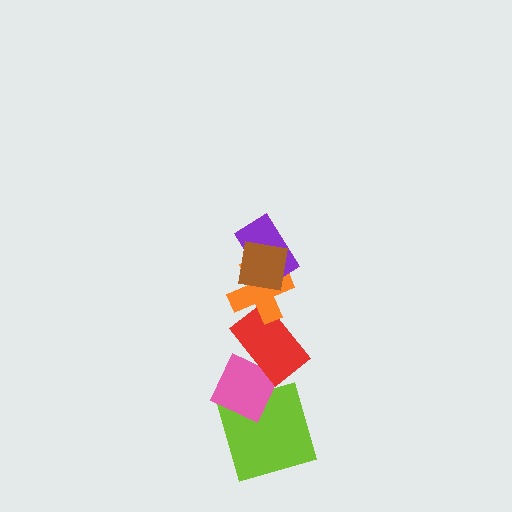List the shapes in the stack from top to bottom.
From top to bottom: the brown square, the purple rectangle, the orange cross, the red rectangle, the pink diamond, the lime square.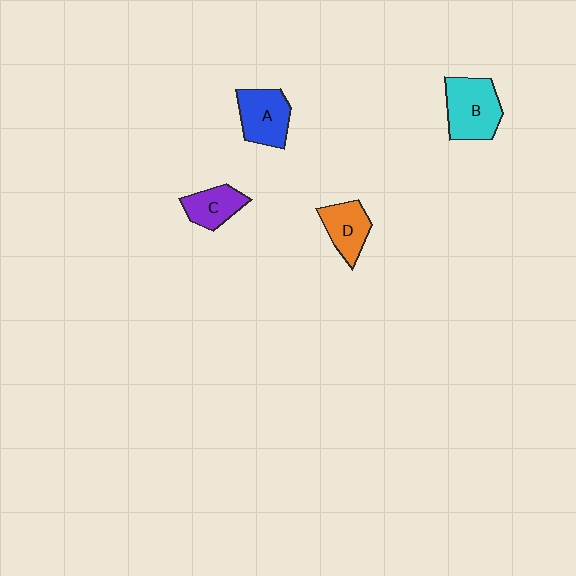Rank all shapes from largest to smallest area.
From largest to smallest: B (cyan), A (blue), D (orange), C (purple).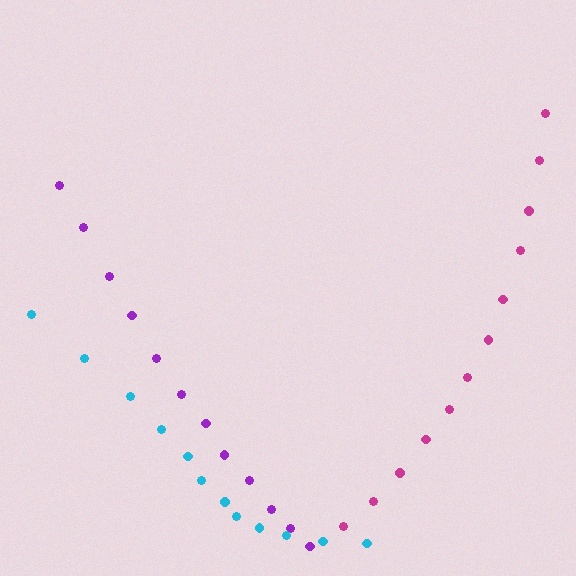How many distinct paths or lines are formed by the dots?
There are 3 distinct paths.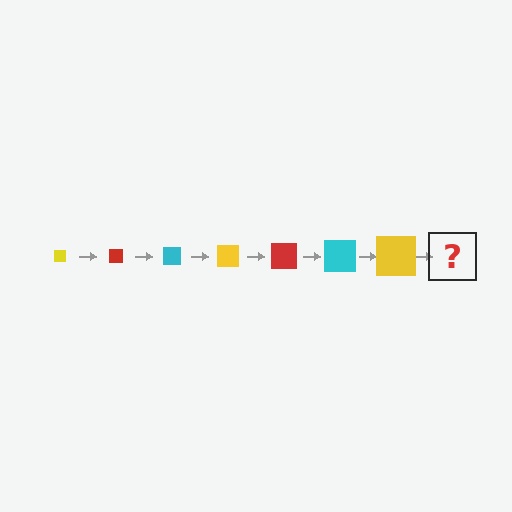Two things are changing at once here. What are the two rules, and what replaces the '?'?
The two rules are that the square grows larger each step and the color cycles through yellow, red, and cyan. The '?' should be a red square, larger than the previous one.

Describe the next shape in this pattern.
It should be a red square, larger than the previous one.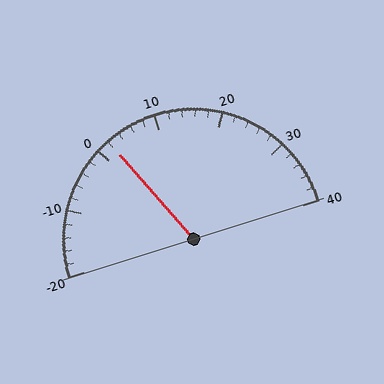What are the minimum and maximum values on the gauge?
The gauge ranges from -20 to 40.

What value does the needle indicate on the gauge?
The needle indicates approximately 2.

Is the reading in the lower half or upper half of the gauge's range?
The reading is in the lower half of the range (-20 to 40).